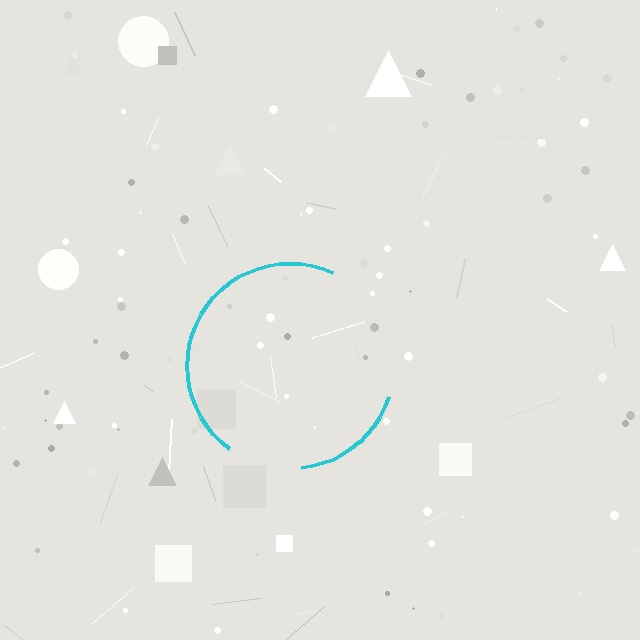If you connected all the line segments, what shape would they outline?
They would outline a circle.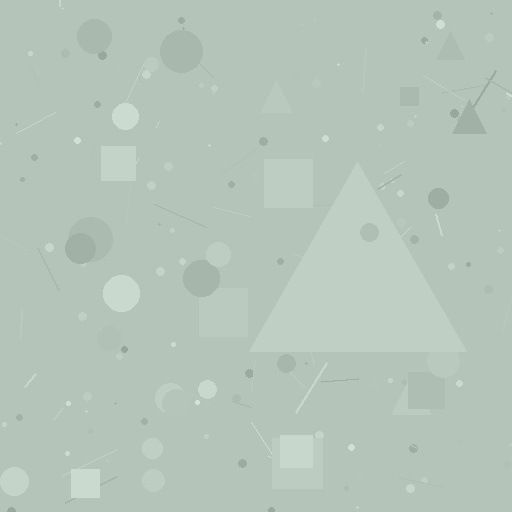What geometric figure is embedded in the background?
A triangle is embedded in the background.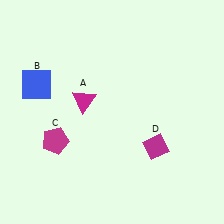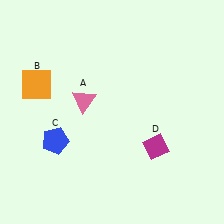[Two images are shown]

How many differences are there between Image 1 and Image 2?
There are 3 differences between the two images.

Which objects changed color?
A changed from magenta to pink. B changed from blue to orange. C changed from magenta to blue.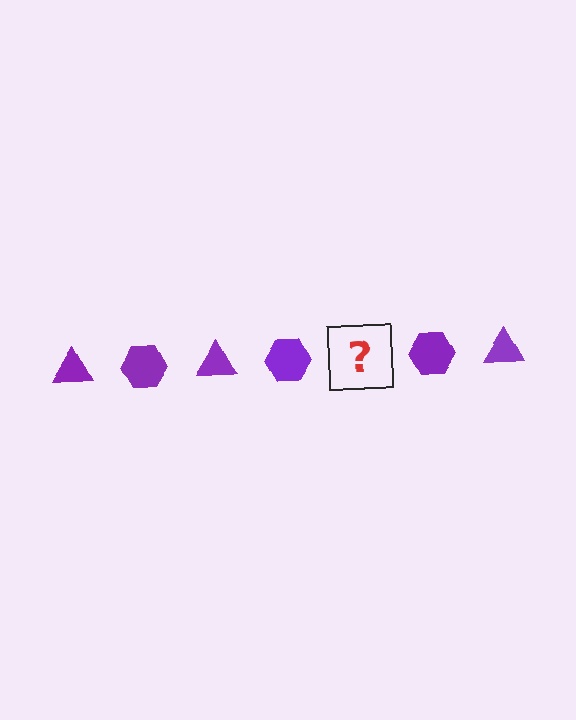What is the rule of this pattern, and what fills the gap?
The rule is that the pattern cycles through triangle, hexagon shapes in purple. The gap should be filled with a purple triangle.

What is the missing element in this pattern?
The missing element is a purple triangle.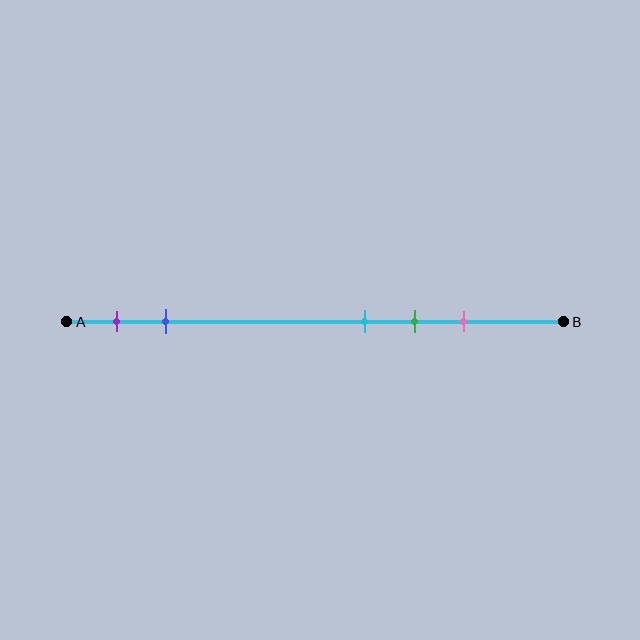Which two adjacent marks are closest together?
The cyan and green marks are the closest adjacent pair.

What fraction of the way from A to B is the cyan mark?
The cyan mark is approximately 60% (0.6) of the way from A to B.